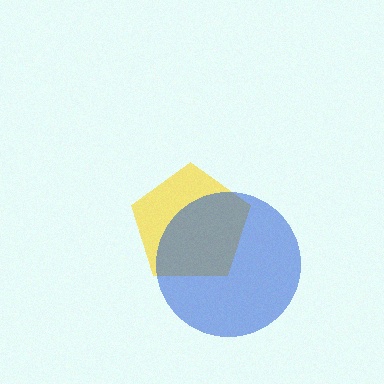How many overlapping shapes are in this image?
There are 2 overlapping shapes in the image.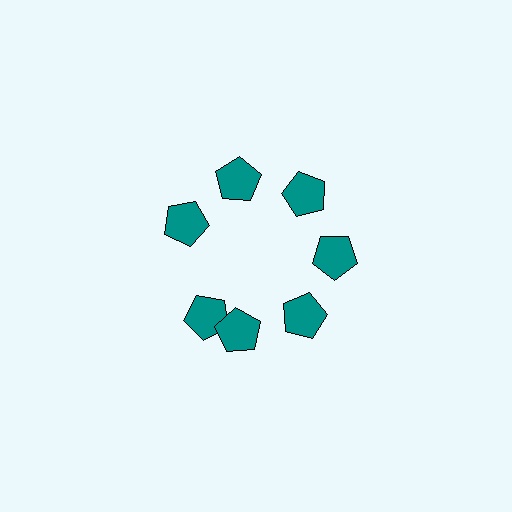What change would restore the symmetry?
The symmetry would be restored by rotating it back into even spacing with its neighbors so that all 7 pentagons sit at equal angles and equal distance from the center.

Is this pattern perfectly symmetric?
No. The 7 teal pentagons are arranged in a ring, but one element near the 8 o'clock position is rotated out of alignment along the ring, breaking the 7-fold rotational symmetry.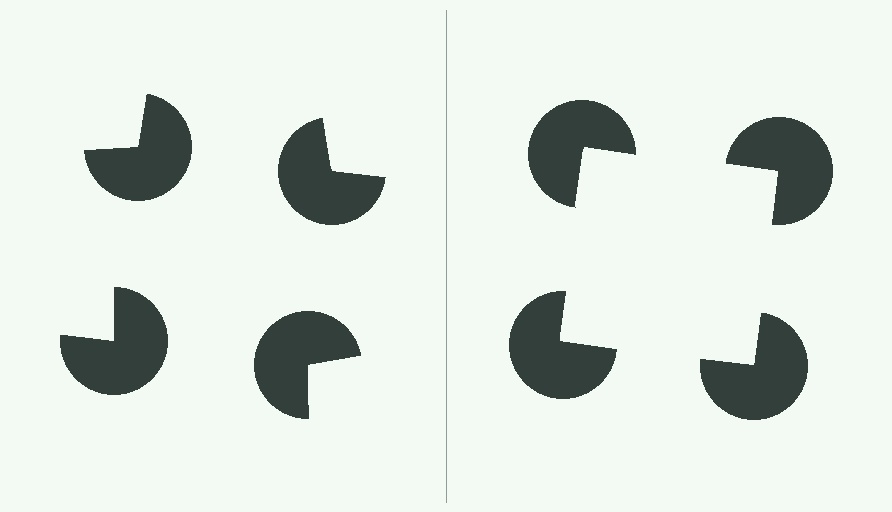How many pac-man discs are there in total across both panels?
8 — 4 on each side.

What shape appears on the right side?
An illusory square.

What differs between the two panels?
The pac-man discs are positioned identically on both sides; only the wedge orientations differ. On the right they align to a square; on the left they are misaligned.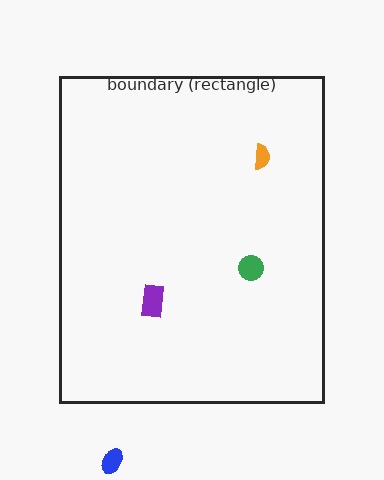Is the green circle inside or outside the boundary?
Inside.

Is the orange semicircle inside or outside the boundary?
Inside.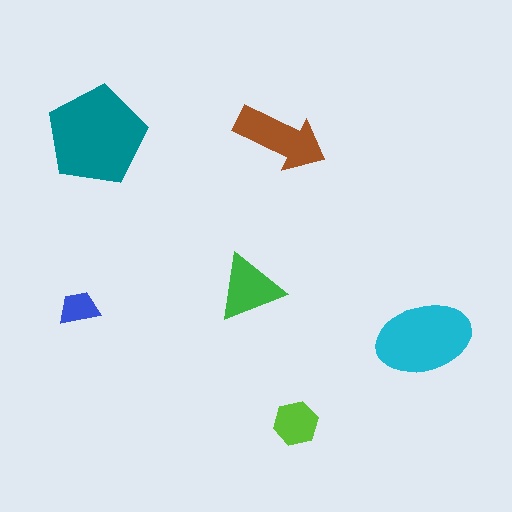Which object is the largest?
The teal pentagon.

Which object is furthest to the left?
The blue trapezoid is leftmost.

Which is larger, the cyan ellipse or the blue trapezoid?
The cyan ellipse.